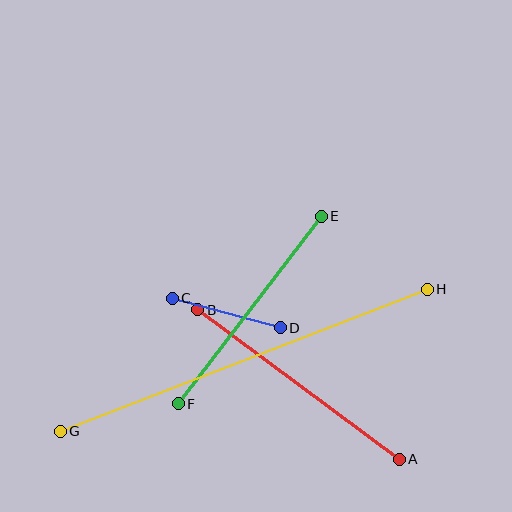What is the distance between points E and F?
The distance is approximately 236 pixels.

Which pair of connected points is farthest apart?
Points G and H are farthest apart.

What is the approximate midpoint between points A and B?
The midpoint is at approximately (298, 384) pixels.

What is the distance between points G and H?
The distance is approximately 394 pixels.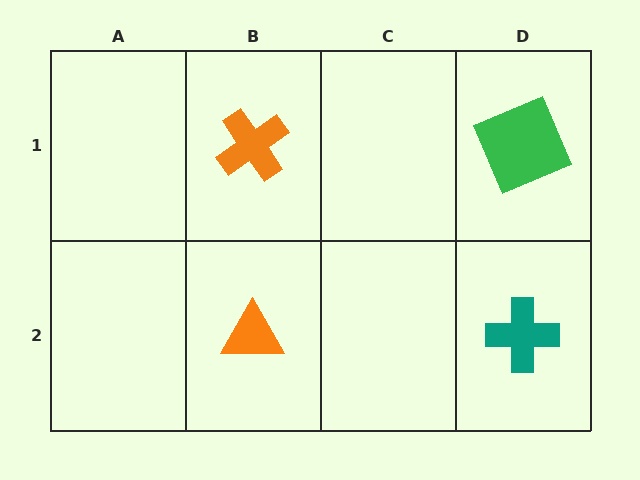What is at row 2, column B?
An orange triangle.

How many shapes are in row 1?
2 shapes.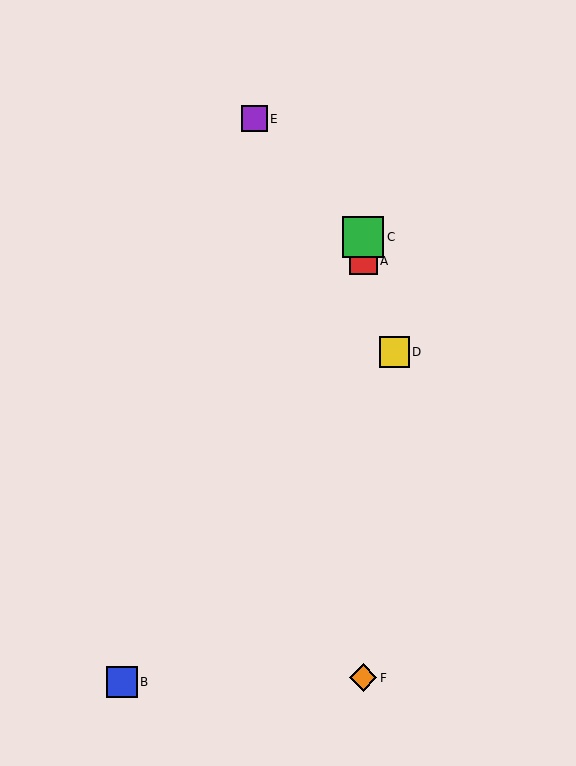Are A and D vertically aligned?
No, A is at x≈363 and D is at x≈394.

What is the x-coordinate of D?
Object D is at x≈394.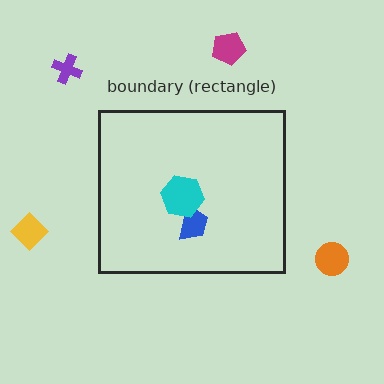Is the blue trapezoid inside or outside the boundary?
Inside.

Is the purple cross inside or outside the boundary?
Outside.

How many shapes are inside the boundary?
2 inside, 4 outside.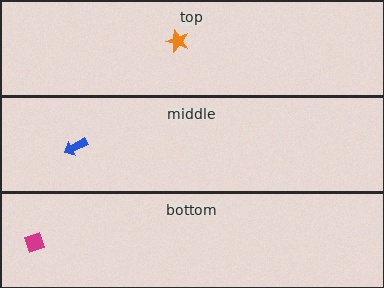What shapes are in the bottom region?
The magenta diamond.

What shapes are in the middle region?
The blue arrow.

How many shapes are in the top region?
1.